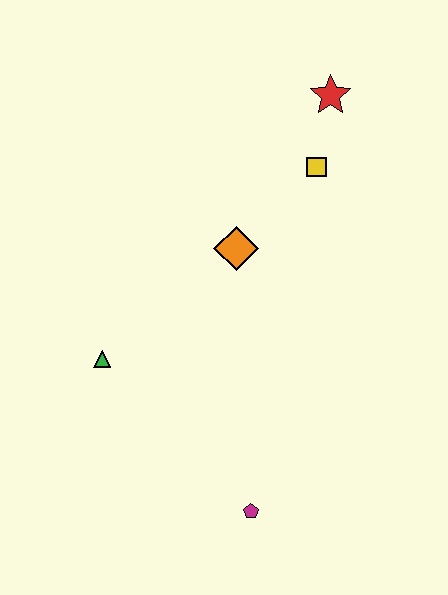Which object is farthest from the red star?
The magenta pentagon is farthest from the red star.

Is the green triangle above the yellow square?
No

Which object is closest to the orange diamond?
The yellow square is closest to the orange diamond.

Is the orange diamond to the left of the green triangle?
No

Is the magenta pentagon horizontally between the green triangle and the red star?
Yes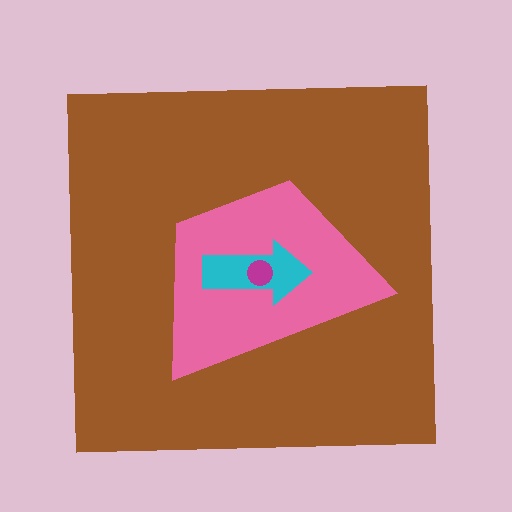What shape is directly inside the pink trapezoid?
The cyan arrow.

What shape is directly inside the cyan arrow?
The magenta circle.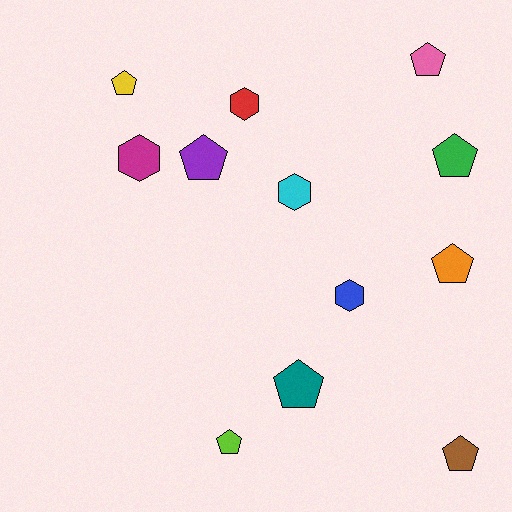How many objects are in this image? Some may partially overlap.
There are 12 objects.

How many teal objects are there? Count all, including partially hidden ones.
There is 1 teal object.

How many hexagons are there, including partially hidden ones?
There are 4 hexagons.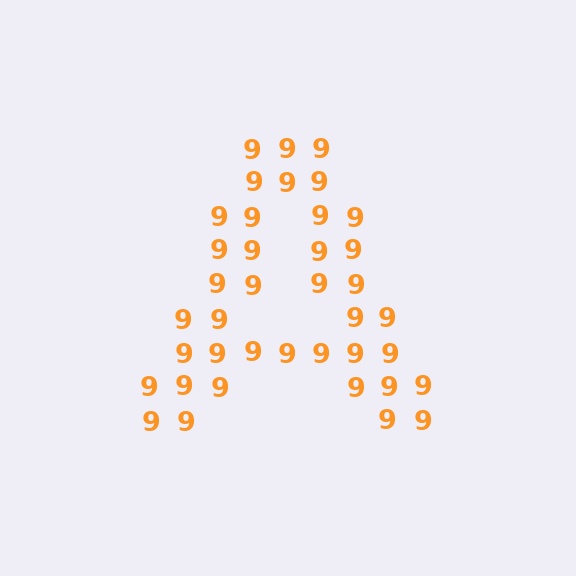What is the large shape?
The large shape is the letter A.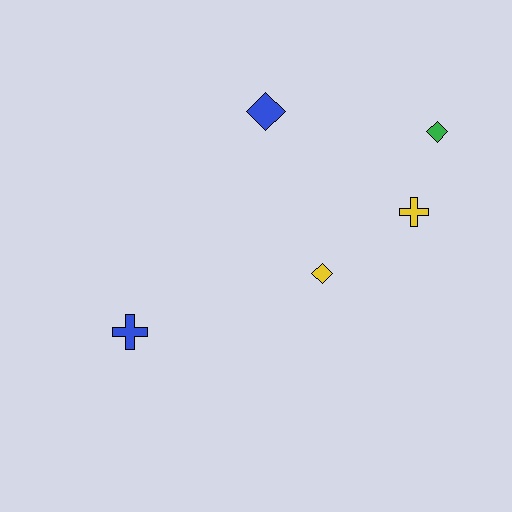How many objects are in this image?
There are 5 objects.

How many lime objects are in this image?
There are no lime objects.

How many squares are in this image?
There are no squares.